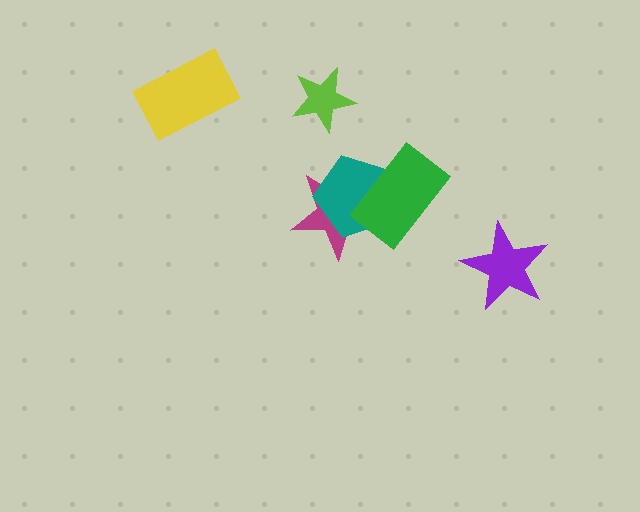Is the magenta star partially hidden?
Yes, it is partially covered by another shape.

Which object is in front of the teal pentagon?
The green rectangle is in front of the teal pentagon.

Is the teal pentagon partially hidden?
Yes, it is partially covered by another shape.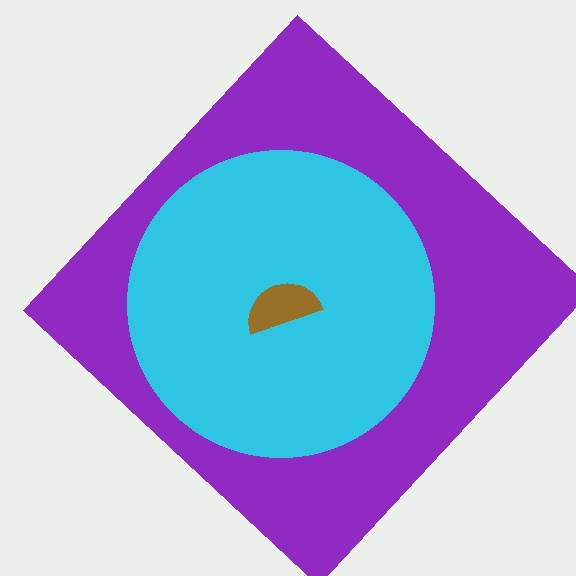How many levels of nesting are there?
3.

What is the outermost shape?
The purple diamond.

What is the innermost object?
The brown semicircle.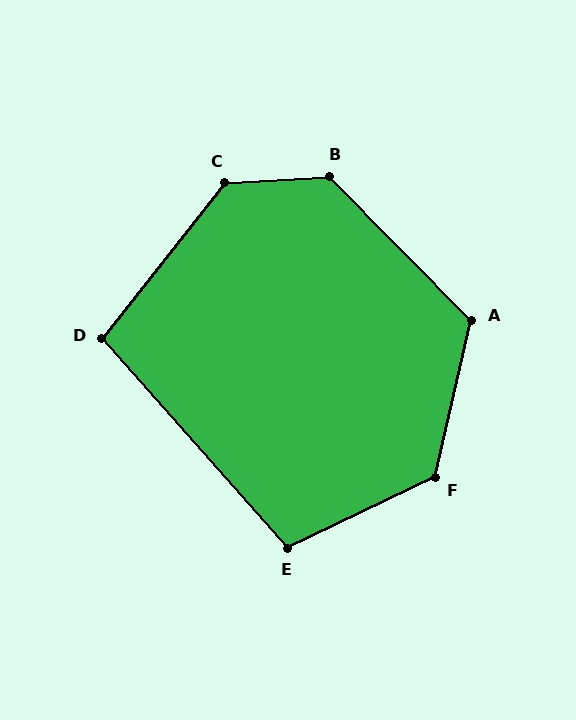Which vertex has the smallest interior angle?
D, at approximately 100 degrees.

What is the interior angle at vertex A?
Approximately 122 degrees (obtuse).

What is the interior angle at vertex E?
Approximately 106 degrees (obtuse).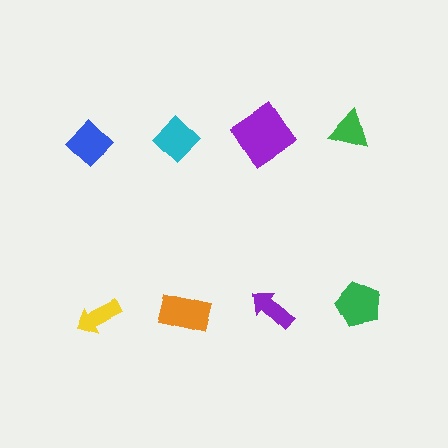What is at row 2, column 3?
A purple arrow.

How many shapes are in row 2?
4 shapes.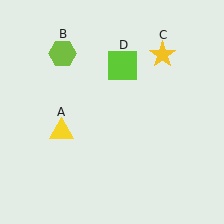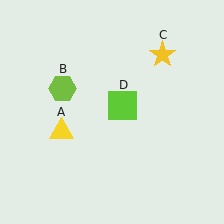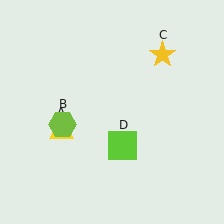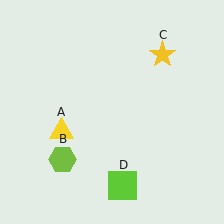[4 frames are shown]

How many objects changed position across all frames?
2 objects changed position: lime hexagon (object B), lime square (object D).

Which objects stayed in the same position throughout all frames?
Yellow triangle (object A) and yellow star (object C) remained stationary.